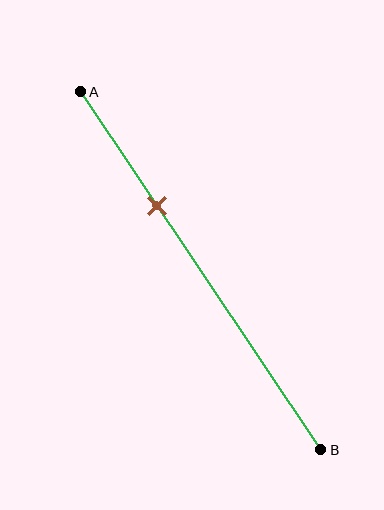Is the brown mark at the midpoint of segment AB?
No, the mark is at about 30% from A, not at the 50% midpoint.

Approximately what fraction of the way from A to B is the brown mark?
The brown mark is approximately 30% of the way from A to B.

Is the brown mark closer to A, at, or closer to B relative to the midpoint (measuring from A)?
The brown mark is closer to point A than the midpoint of segment AB.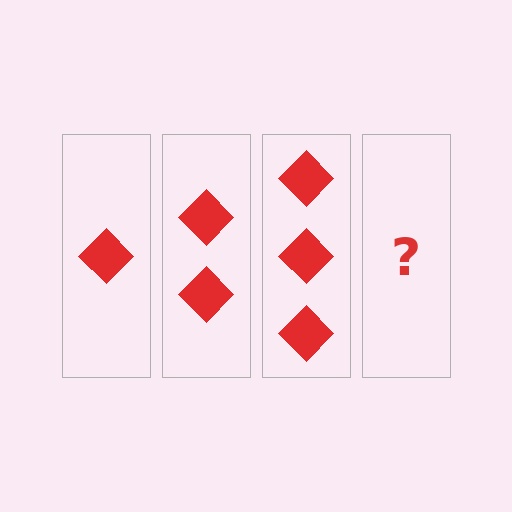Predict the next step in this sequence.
The next step is 4 diamonds.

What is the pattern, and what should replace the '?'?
The pattern is that each step adds one more diamond. The '?' should be 4 diamonds.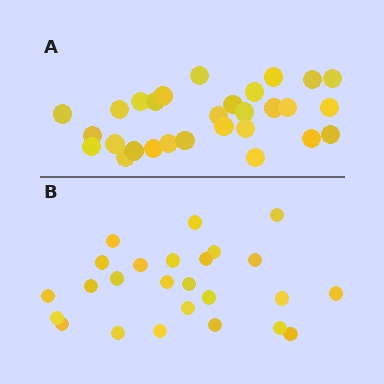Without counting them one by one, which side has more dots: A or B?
Region A (the top region) has more dots.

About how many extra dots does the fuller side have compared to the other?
Region A has about 4 more dots than region B.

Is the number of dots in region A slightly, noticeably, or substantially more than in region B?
Region A has only slightly more — the two regions are fairly close. The ratio is roughly 1.2 to 1.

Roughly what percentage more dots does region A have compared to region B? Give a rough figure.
About 15% more.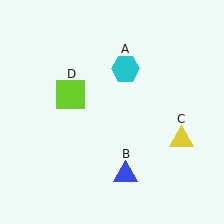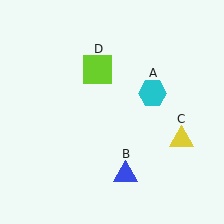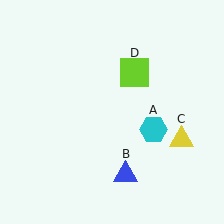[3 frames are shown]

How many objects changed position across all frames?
2 objects changed position: cyan hexagon (object A), lime square (object D).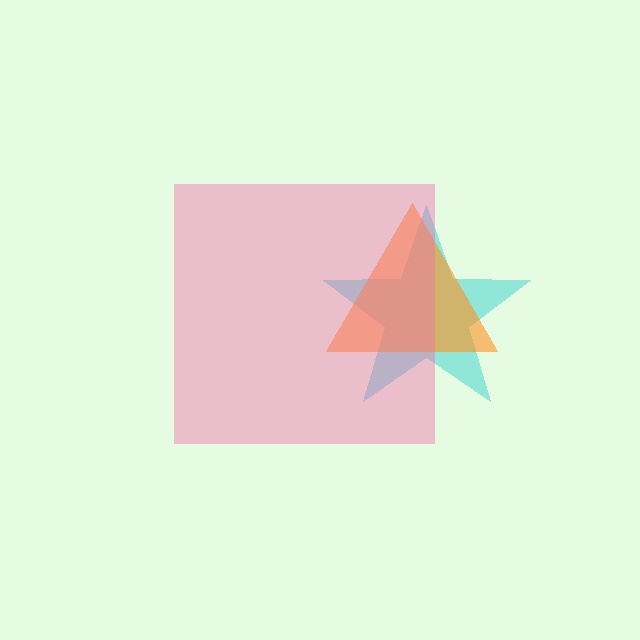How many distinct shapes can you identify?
There are 3 distinct shapes: a cyan star, an orange triangle, a pink square.